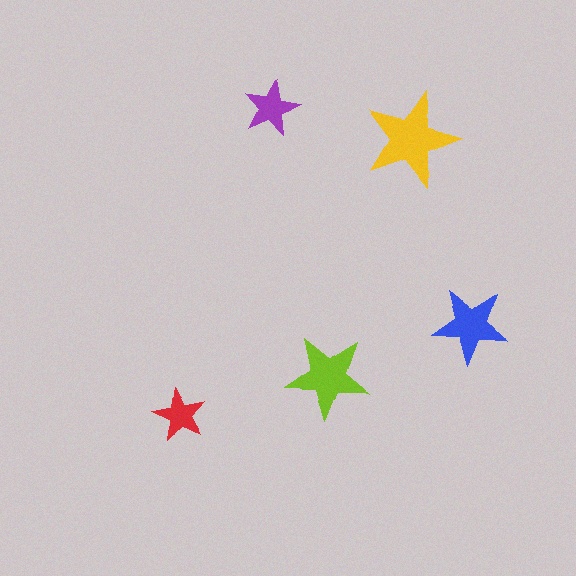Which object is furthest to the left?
The red star is leftmost.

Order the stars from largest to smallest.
the yellow one, the lime one, the blue one, the purple one, the red one.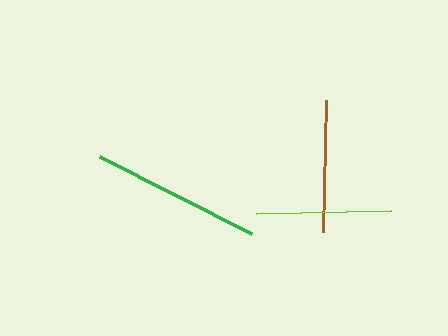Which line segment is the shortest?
The brown line is the shortest at approximately 132 pixels.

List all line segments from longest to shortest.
From longest to shortest: green, lime, brown.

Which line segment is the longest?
The green line is the longest at approximately 171 pixels.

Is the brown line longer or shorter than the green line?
The green line is longer than the brown line.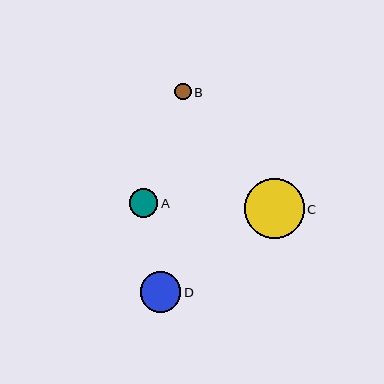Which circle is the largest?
Circle C is the largest with a size of approximately 59 pixels.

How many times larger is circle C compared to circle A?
Circle C is approximately 2.1 times the size of circle A.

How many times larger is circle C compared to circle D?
Circle C is approximately 1.5 times the size of circle D.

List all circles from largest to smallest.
From largest to smallest: C, D, A, B.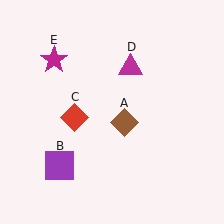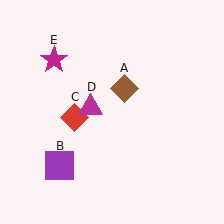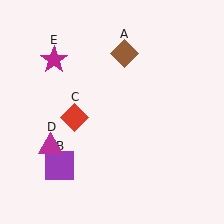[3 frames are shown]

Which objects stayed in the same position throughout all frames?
Purple square (object B) and red diamond (object C) and magenta star (object E) remained stationary.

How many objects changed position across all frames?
2 objects changed position: brown diamond (object A), magenta triangle (object D).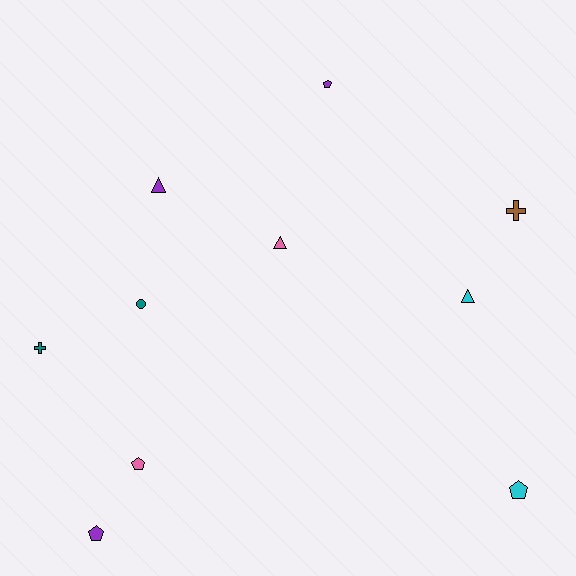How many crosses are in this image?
There are 2 crosses.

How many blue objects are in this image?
There are no blue objects.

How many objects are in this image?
There are 10 objects.